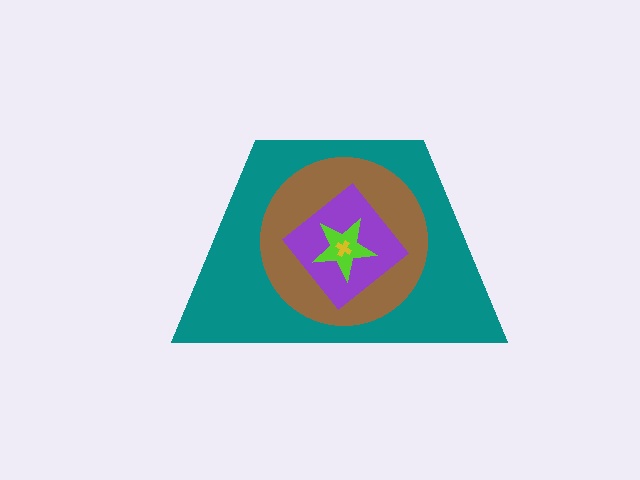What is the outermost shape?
The teal trapezoid.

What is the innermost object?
The yellow cross.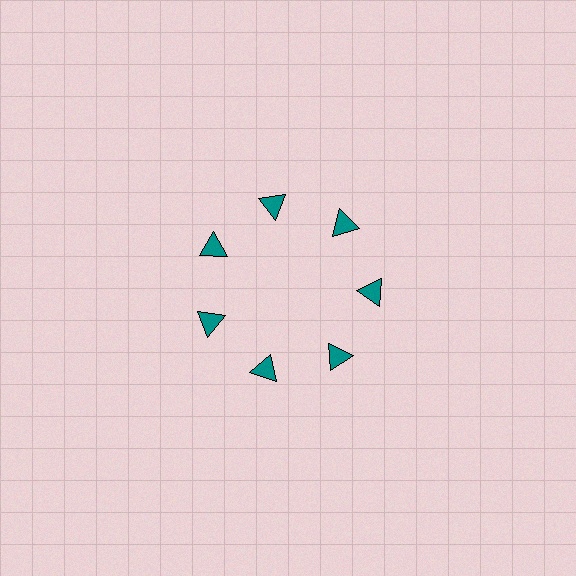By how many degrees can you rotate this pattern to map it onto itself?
The pattern maps onto itself every 51 degrees of rotation.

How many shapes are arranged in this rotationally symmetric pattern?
There are 7 shapes, arranged in 7 groups of 1.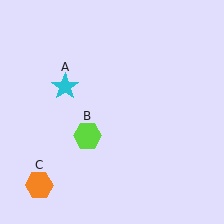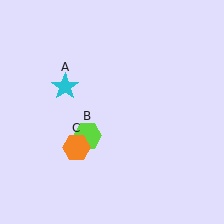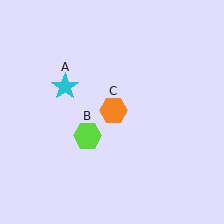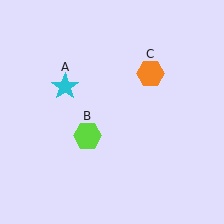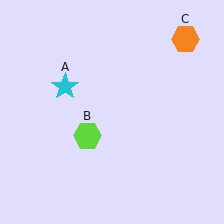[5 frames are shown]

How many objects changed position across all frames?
1 object changed position: orange hexagon (object C).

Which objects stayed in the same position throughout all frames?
Cyan star (object A) and lime hexagon (object B) remained stationary.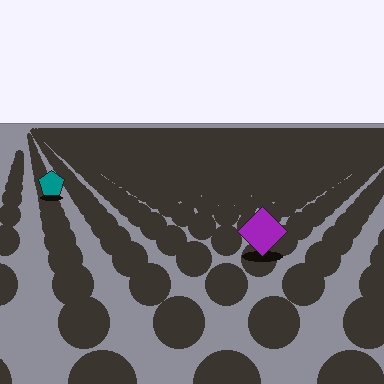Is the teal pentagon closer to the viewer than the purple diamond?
No. The purple diamond is closer — you can tell from the texture gradient: the ground texture is coarser near it.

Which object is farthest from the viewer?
The teal pentagon is farthest from the viewer. It appears smaller and the ground texture around it is denser.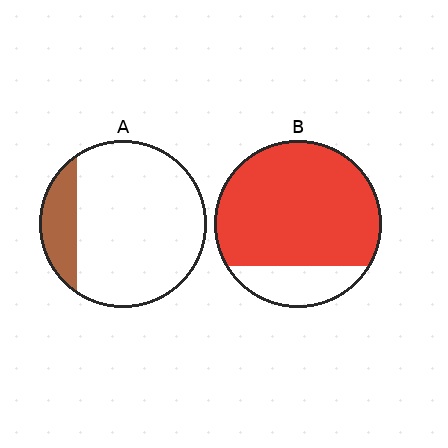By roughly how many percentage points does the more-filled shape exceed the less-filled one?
By roughly 65 percentage points (B over A).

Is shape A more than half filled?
No.